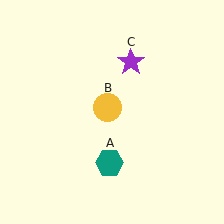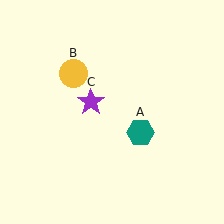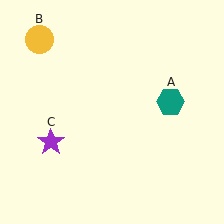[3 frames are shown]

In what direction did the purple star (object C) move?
The purple star (object C) moved down and to the left.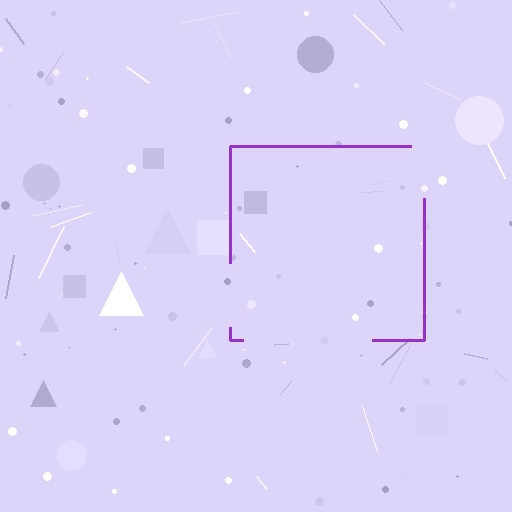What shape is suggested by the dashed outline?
The dashed outline suggests a square.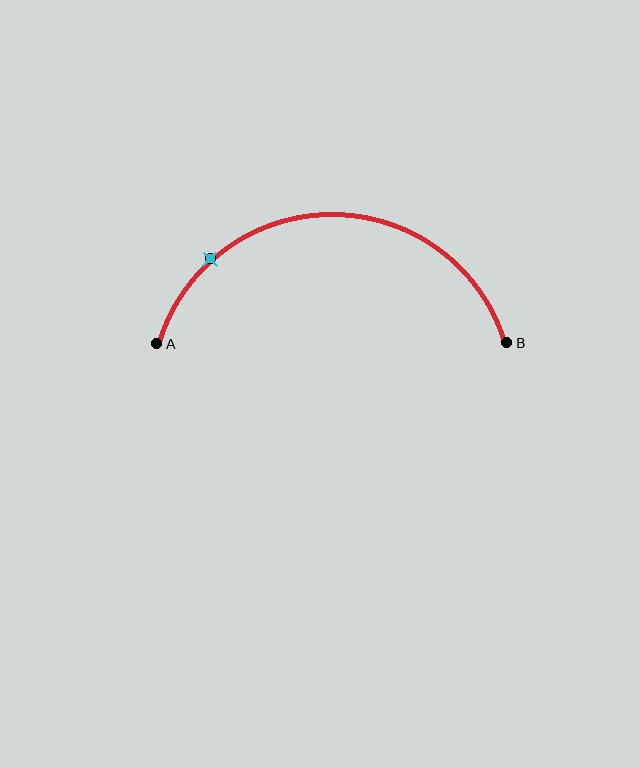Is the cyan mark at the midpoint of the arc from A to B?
No. The cyan mark lies on the arc but is closer to endpoint A. The arc midpoint would be at the point on the curve equidistant along the arc from both A and B.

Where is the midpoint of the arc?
The arc midpoint is the point on the curve farthest from the straight line joining A and B. It sits above that line.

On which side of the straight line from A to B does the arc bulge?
The arc bulges above the straight line connecting A and B.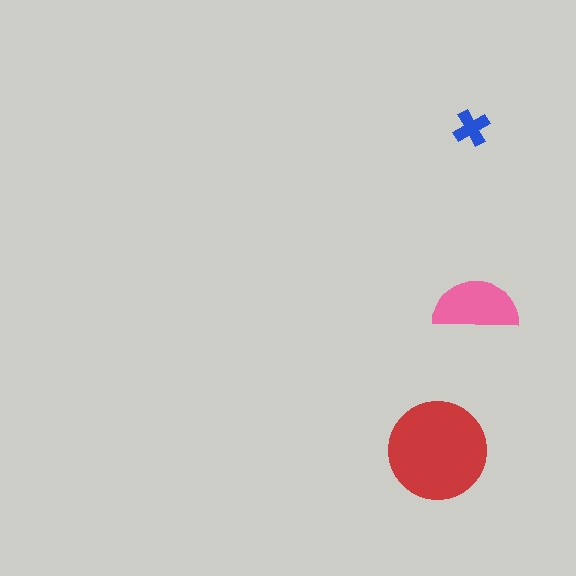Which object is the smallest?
The blue cross.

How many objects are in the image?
There are 3 objects in the image.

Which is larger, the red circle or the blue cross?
The red circle.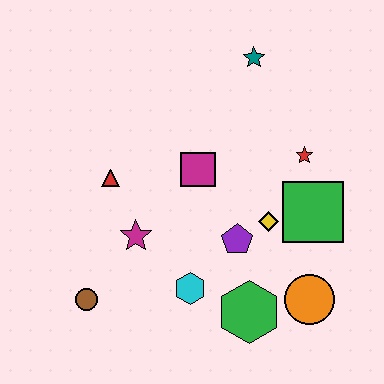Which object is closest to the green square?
The yellow diamond is closest to the green square.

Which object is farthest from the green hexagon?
The teal star is farthest from the green hexagon.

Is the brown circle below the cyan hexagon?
Yes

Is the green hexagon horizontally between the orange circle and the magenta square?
Yes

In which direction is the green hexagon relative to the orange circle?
The green hexagon is to the left of the orange circle.